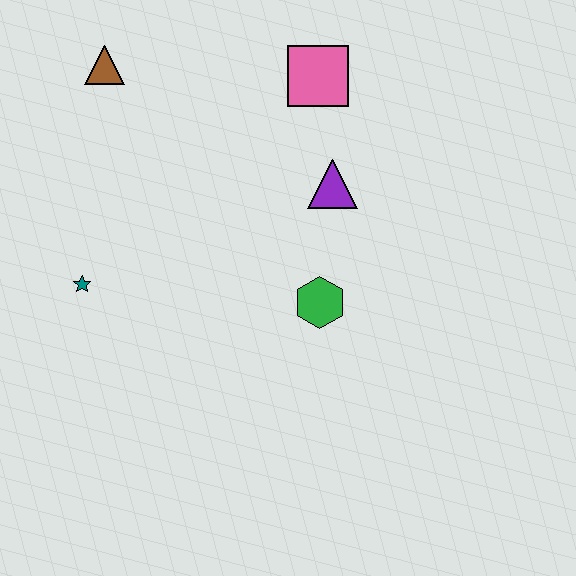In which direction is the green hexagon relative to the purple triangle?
The green hexagon is below the purple triangle.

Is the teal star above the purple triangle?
No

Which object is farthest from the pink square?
The teal star is farthest from the pink square.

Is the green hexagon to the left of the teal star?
No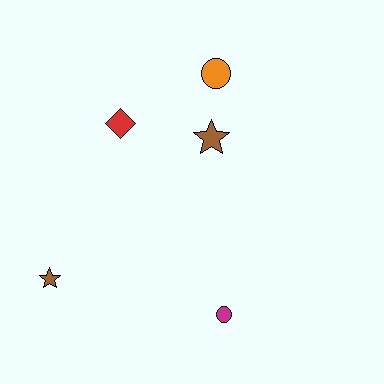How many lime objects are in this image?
There are no lime objects.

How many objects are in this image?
There are 5 objects.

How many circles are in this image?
There are 2 circles.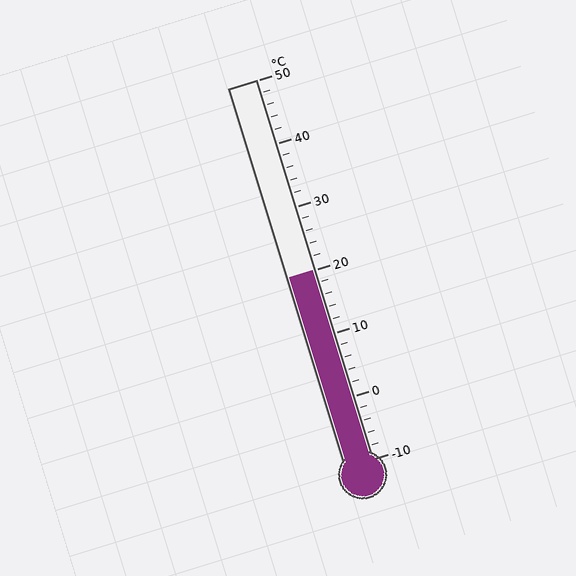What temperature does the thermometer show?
The thermometer shows approximately 20°C.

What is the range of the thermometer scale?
The thermometer scale ranges from -10°C to 50°C.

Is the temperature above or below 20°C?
The temperature is at 20°C.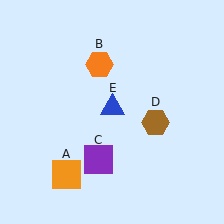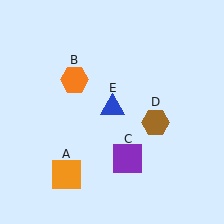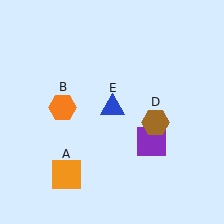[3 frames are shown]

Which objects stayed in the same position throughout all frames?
Orange square (object A) and brown hexagon (object D) and blue triangle (object E) remained stationary.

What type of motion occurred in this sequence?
The orange hexagon (object B), purple square (object C) rotated counterclockwise around the center of the scene.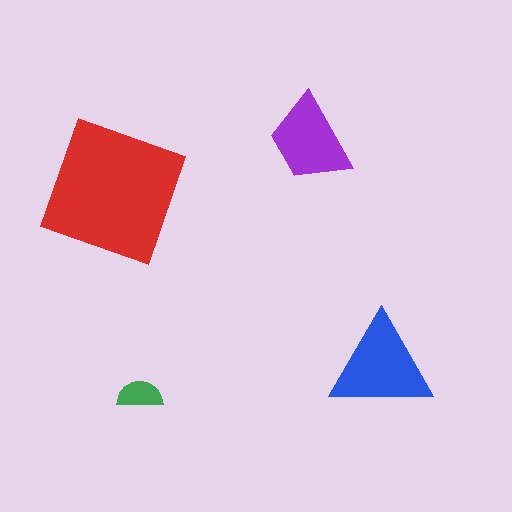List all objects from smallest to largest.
The green semicircle, the purple trapezoid, the blue triangle, the red square.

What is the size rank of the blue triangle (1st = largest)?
2nd.